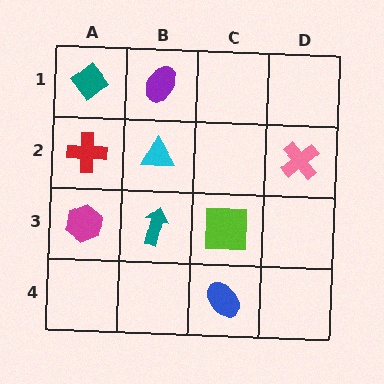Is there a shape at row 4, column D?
No, that cell is empty.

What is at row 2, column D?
A pink cross.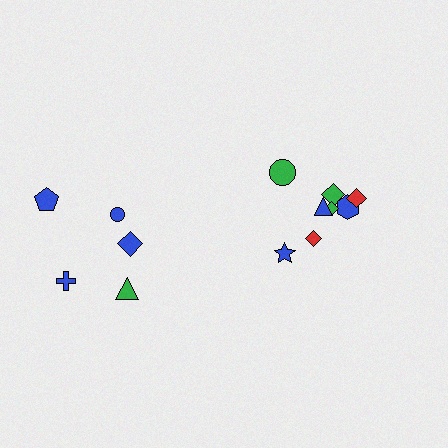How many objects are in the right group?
There are 8 objects.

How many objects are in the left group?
There are 5 objects.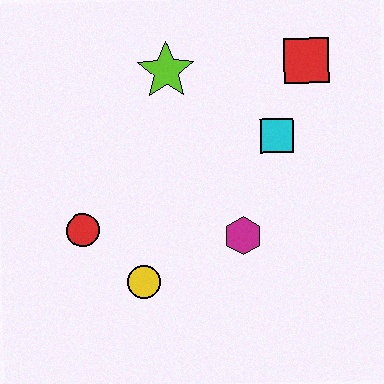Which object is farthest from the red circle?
The red square is farthest from the red circle.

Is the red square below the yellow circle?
No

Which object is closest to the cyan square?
The red square is closest to the cyan square.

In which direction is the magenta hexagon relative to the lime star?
The magenta hexagon is below the lime star.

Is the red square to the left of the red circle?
No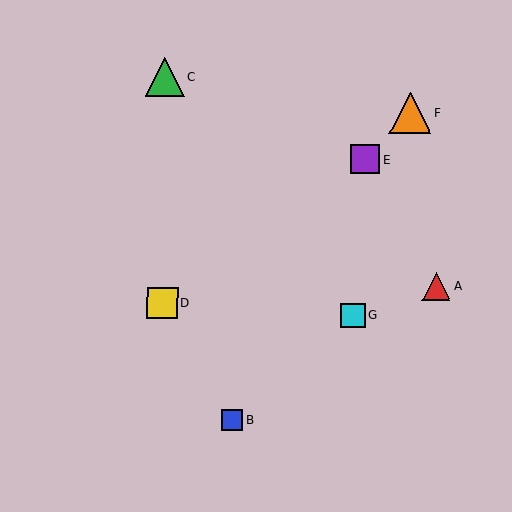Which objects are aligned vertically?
Objects C, D are aligned vertically.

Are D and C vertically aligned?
Yes, both are at x≈162.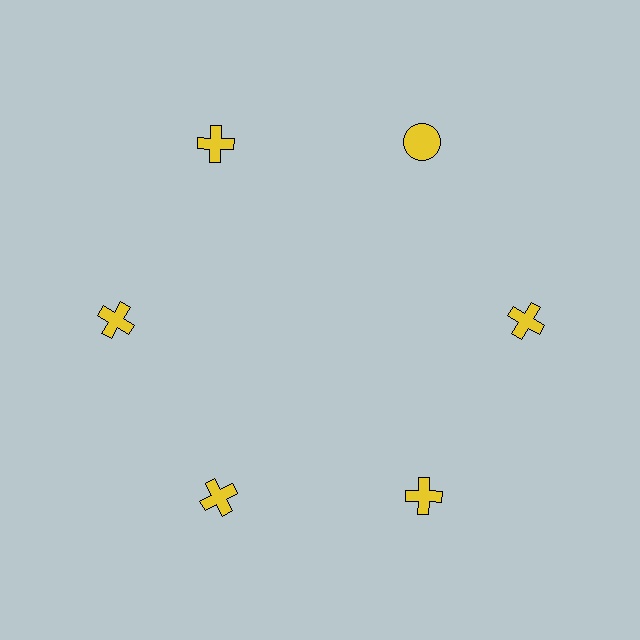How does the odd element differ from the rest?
It has a different shape: circle instead of cross.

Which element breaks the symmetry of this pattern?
The yellow circle at roughly the 1 o'clock position breaks the symmetry. All other shapes are yellow crosses.